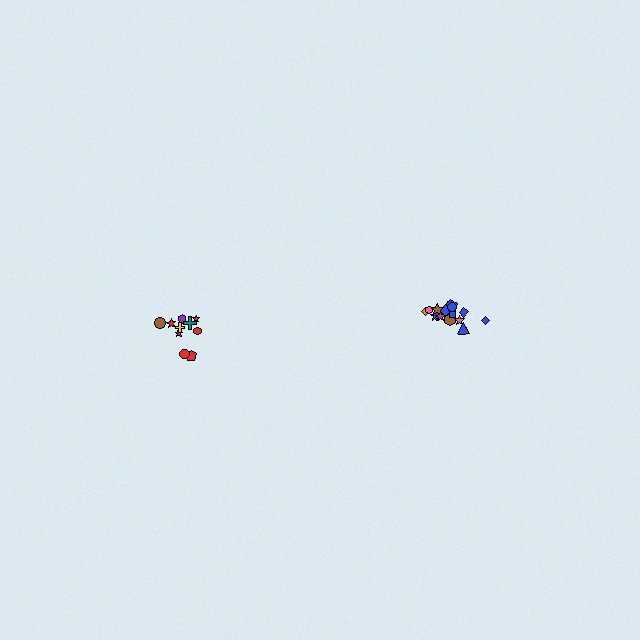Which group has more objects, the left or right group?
The right group.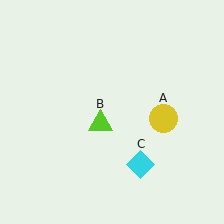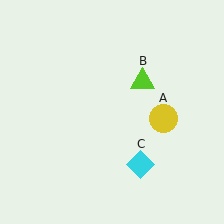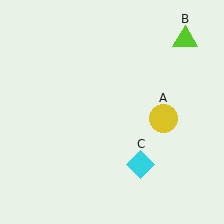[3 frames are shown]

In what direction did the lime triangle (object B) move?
The lime triangle (object B) moved up and to the right.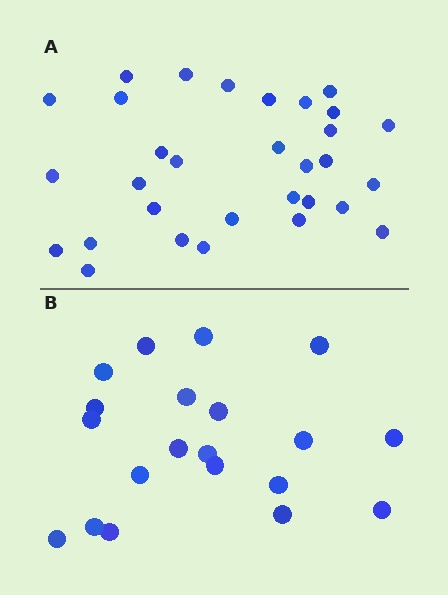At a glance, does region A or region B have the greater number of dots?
Region A (the top region) has more dots.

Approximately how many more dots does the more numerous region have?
Region A has roughly 12 or so more dots than region B.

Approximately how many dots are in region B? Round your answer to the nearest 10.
About 20 dots.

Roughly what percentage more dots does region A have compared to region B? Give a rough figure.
About 55% more.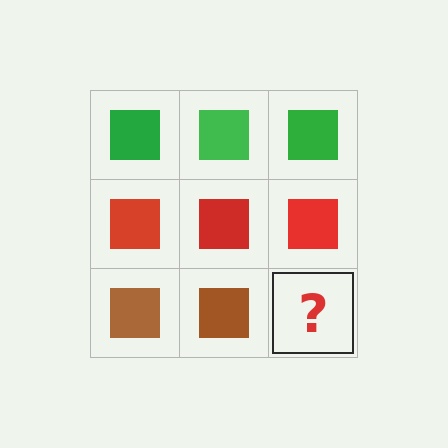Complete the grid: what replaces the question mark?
The question mark should be replaced with a brown square.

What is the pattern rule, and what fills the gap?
The rule is that each row has a consistent color. The gap should be filled with a brown square.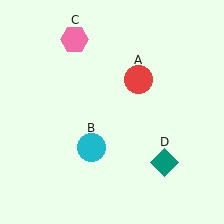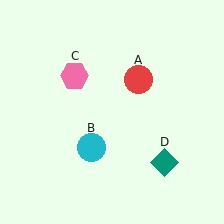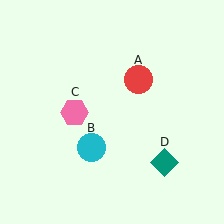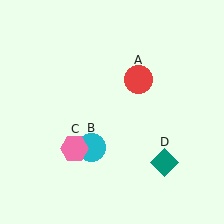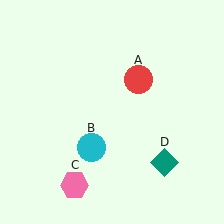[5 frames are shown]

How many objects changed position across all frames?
1 object changed position: pink hexagon (object C).